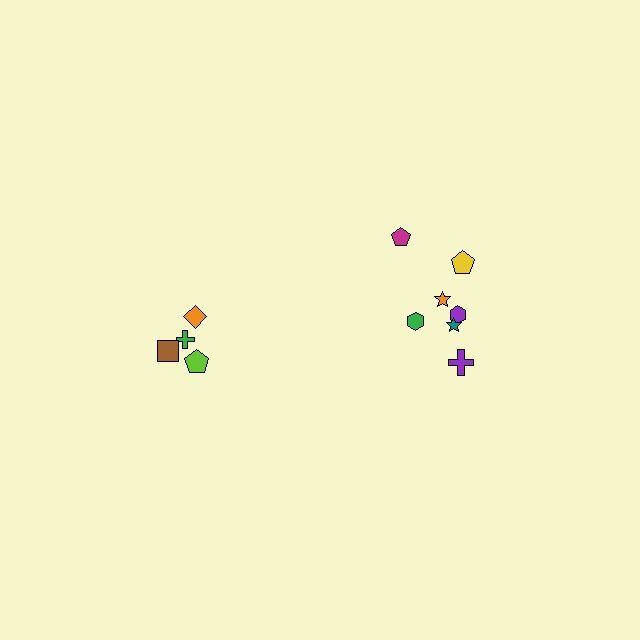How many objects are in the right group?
There are 7 objects.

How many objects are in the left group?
There are 4 objects.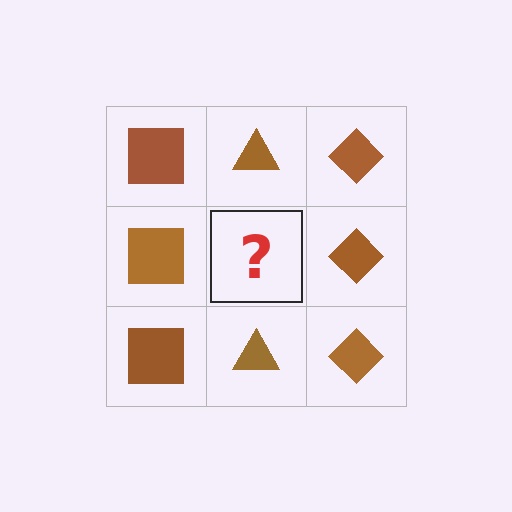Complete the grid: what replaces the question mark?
The question mark should be replaced with a brown triangle.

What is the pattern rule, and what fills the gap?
The rule is that each column has a consistent shape. The gap should be filled with a brown triangle.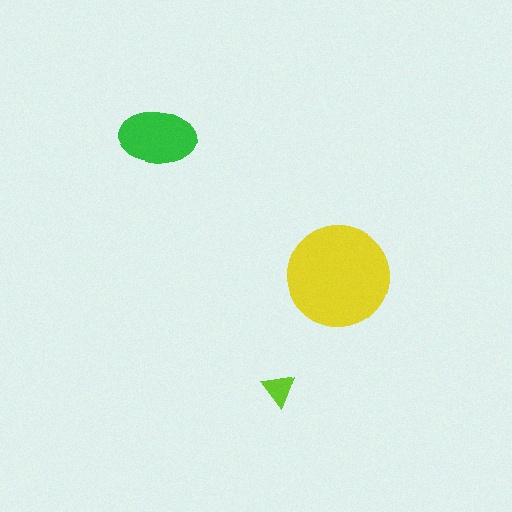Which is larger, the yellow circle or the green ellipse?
The yellow circle.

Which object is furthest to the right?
The yellow circle is rightmost.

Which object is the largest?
The yellow circle.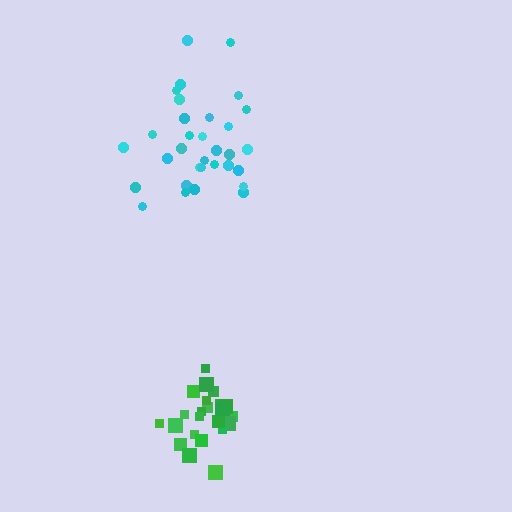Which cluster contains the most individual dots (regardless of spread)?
Cyan (32).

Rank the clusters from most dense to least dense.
green, cyan.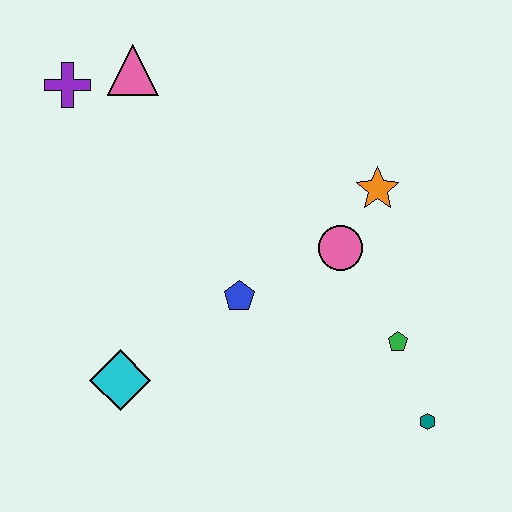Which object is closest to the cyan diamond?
The blue pentagon is closest to the cyan diamond.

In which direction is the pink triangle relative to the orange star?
The pink triangle is to the left of the orange star.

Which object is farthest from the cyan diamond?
The orange star is farthest from the cyan diamond.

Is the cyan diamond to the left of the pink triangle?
Yes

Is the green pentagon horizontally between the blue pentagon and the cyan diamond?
No